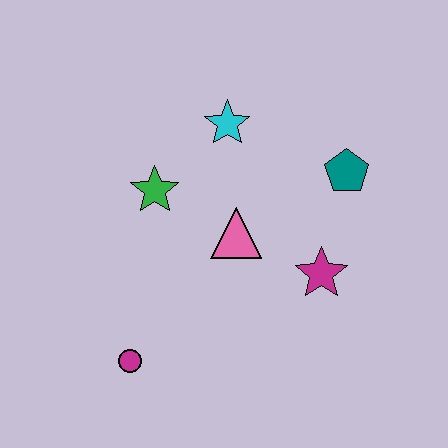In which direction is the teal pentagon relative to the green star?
The teal pentagon is to the right of the green star.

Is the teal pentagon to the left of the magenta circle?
No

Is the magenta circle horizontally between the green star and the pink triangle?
No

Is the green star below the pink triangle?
No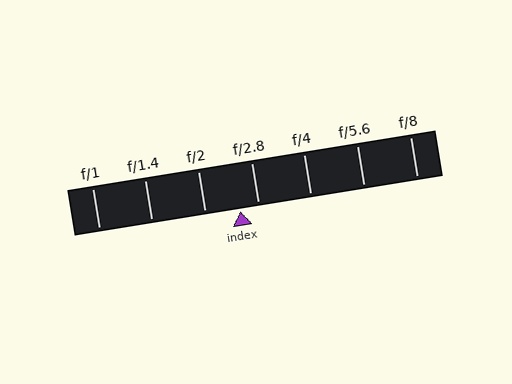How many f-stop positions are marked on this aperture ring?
There are 7 f-stop positions marked.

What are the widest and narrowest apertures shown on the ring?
The widest aperture shown is f/1 and the narrowest is f/8.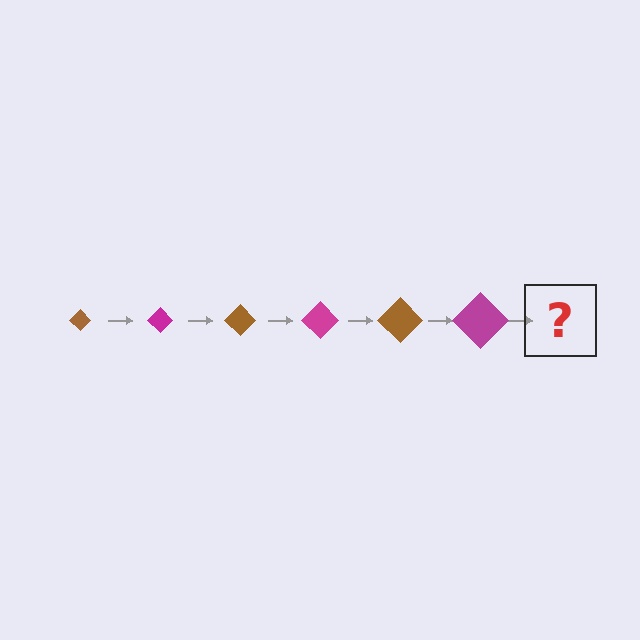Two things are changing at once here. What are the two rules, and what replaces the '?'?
The two rules are that the diamond grows larger each step and the color cycles through brown and magenta. The '?' should be a brown diamond, larger than the previous one.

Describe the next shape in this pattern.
It should be a brown diamond, larger than the previous one.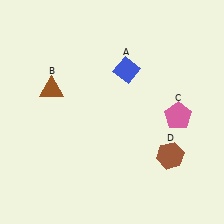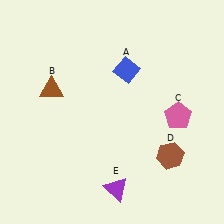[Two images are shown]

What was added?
A purple triangle (E) was added in Image 2.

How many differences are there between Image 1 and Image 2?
There is 1 difference between the two images.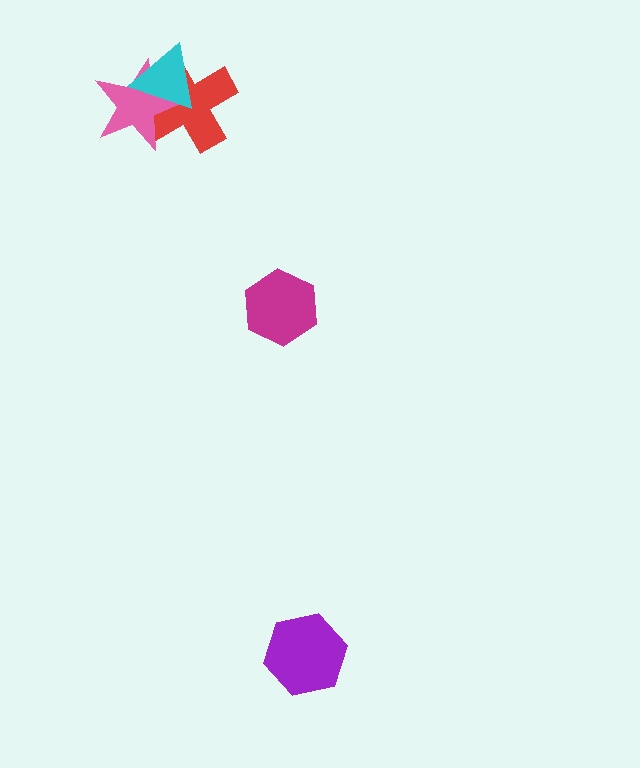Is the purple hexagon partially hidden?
No, no other shape covers it.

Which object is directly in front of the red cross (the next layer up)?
The pink star is directly in front of the red cross.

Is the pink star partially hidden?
Yes, it is partially covered by another shape.